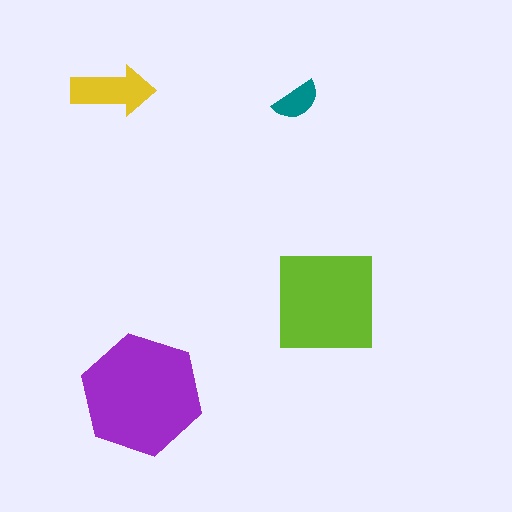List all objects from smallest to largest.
The teal semicircle, the yellow arrow, the lime square, the purple hexagon.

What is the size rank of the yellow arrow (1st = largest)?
3rd.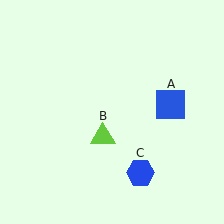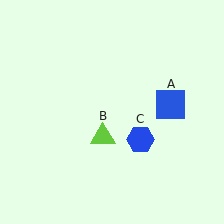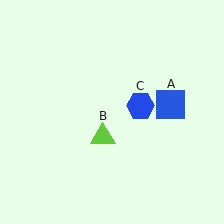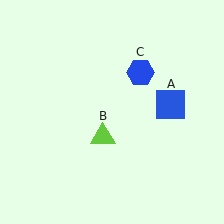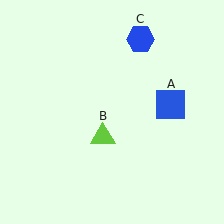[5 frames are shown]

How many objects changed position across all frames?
1 object changed position: blue hexagon (object C).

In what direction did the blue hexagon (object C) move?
The blue hexagon (object C) moved up.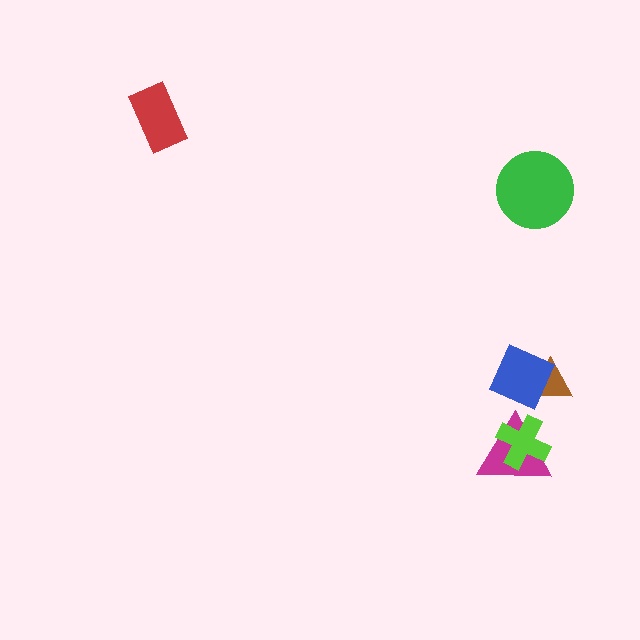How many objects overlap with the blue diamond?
1 object overlaps with the blue diamond.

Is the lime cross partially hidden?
No, no other shape covers it.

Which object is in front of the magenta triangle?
The lime cross is in front of the magenta triangle.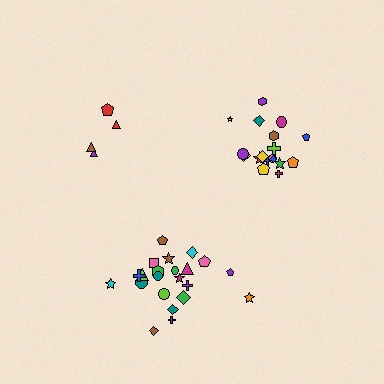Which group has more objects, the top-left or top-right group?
The top-right group.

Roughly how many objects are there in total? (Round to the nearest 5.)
Roughly 45 objects in total.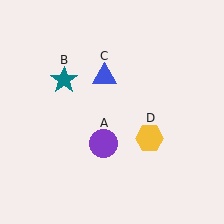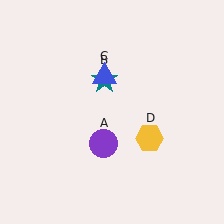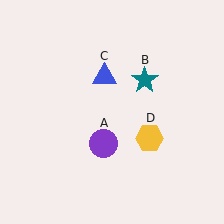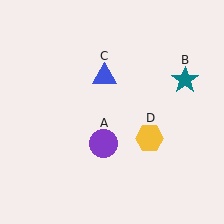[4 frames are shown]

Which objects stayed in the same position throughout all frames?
Purple circle (object A) and blue triangle (object C) and yellow hexagon (object D) remained stationary.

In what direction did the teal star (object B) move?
The teal star (object B) moved right.